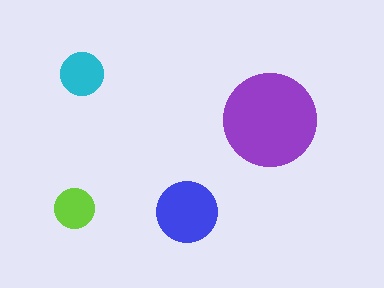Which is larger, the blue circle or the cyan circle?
The blue one.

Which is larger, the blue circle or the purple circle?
The purple one.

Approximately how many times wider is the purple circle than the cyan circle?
About 2 times wider.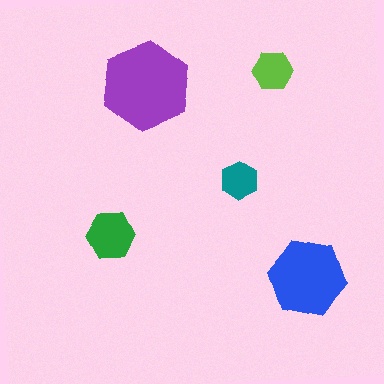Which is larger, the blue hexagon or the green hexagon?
The blue one.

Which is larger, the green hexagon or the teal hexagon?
The green one.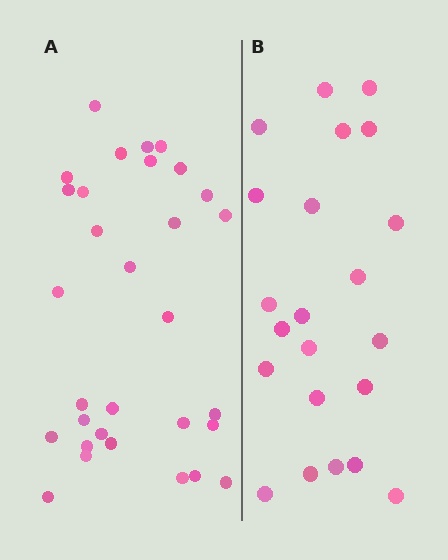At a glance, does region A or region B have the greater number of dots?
Region A (the left region) has more dots.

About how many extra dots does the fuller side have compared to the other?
Region A has roughly 8 or so more dots than region B.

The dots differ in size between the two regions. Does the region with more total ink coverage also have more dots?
No. Region B has more total ink coverage because its dots are larger, but region A actually contains more individual dots. Total area can be misleading — the number of items is what matters here.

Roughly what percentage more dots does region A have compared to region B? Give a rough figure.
About 40% more.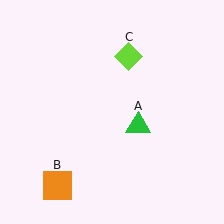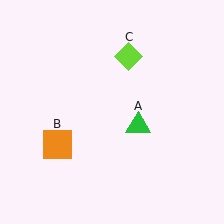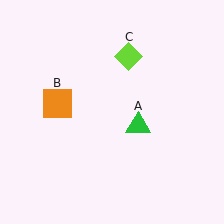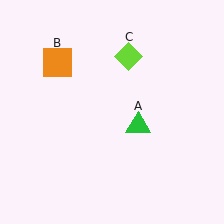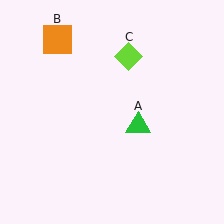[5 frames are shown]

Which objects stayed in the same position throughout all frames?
Green triangle (object A) and lime diamond (object C) remained stationary.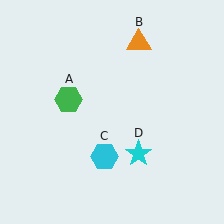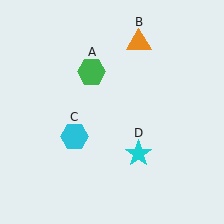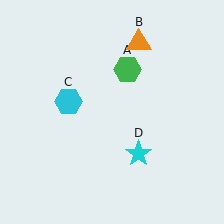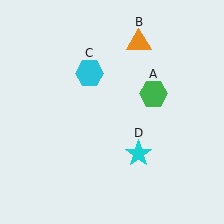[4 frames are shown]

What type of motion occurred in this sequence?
The green hexagon (object A), cyan hexagon (object C) rotated clockwise around the center of the scene.